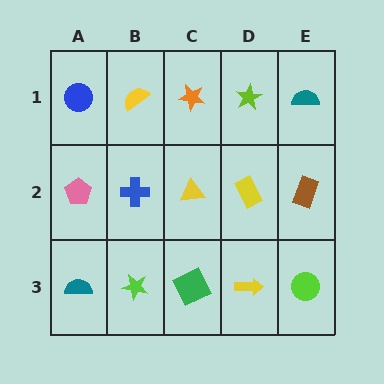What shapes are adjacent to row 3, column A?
A pink pentagon (row 2, column A), a lime star (row 3, column B).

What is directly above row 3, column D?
A yellow rectangle.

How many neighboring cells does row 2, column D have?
4.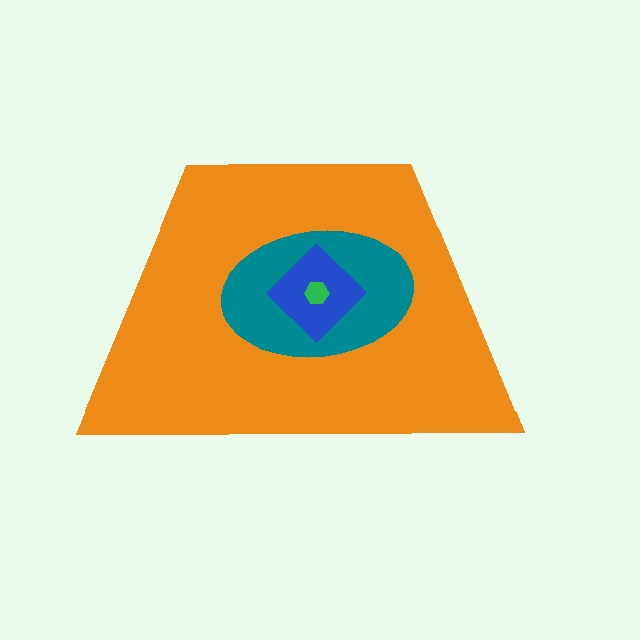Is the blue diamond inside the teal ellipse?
Yes.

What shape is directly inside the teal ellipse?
The blue diamond.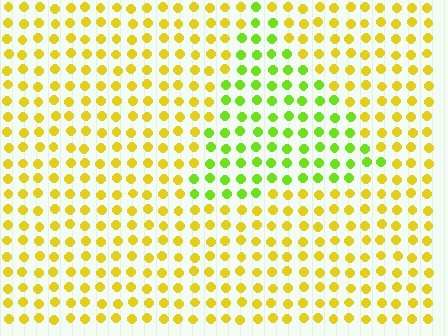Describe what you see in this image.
The image is filled with small yellow elements in a uniform arrangement. A triangle-shaped region is visible where the elements are tinted to a slightly different hue, forming a subtle color boundary.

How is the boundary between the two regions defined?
The boundary is defined purely by a slight shift in hue (about 42 degrees). Spacing, size, and orientation are identical on both sides.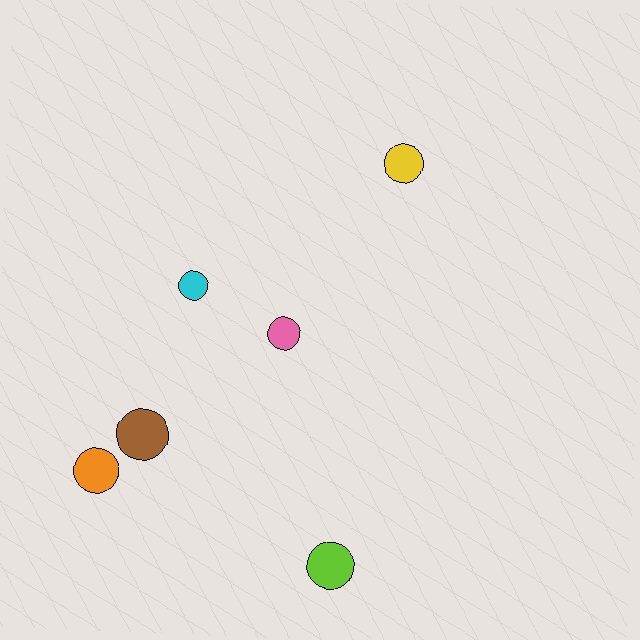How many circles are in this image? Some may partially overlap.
There are 6 circles.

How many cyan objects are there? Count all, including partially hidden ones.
There is 1 cyan object.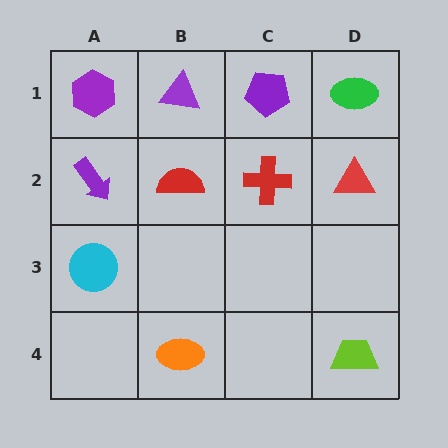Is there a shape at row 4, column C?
No, that cell is empty.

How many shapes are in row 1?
4 shapes.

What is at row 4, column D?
A lime trapezoid.